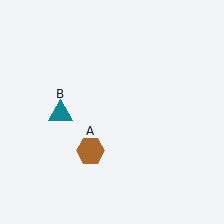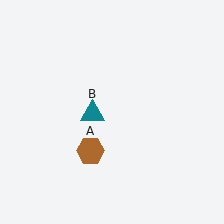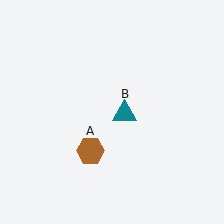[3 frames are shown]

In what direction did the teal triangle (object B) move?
The teal triangle (object B) moved right.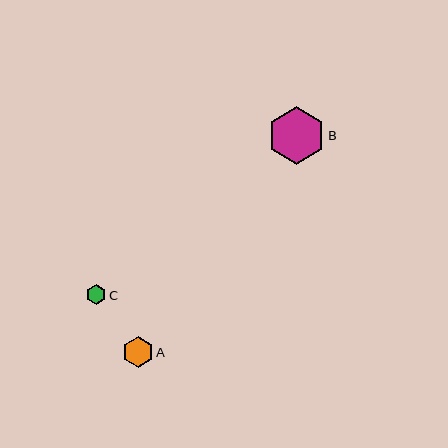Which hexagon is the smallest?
Hexagon C is the smallest with a size of approximately 20 pixels.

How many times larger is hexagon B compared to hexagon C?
Hexagon B is approximately 2.9 times the size of hexagon C.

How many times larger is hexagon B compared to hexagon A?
Hexagon B is approximately 1.9 times the size of hexagon A.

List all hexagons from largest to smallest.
From largest to smallest: B, A, C.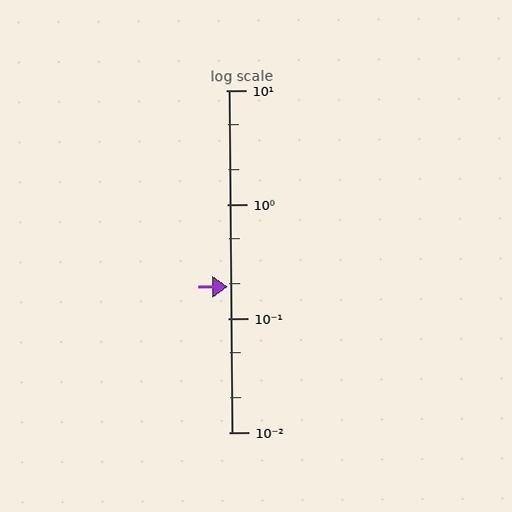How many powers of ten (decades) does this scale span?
The scale spans 3 decades, from 0.01 to 10.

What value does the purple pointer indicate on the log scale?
The pointer indicates approximately 0.19.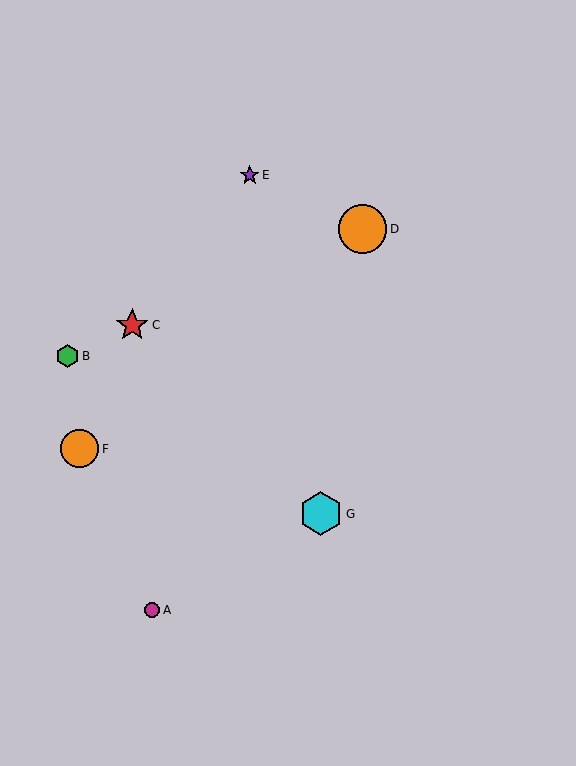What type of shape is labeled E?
Shape E is a purple star.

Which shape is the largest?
The orange circle (labeled D) is the largest.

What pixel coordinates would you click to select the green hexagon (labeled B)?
Click at (67, 356) to select the green hexagon B.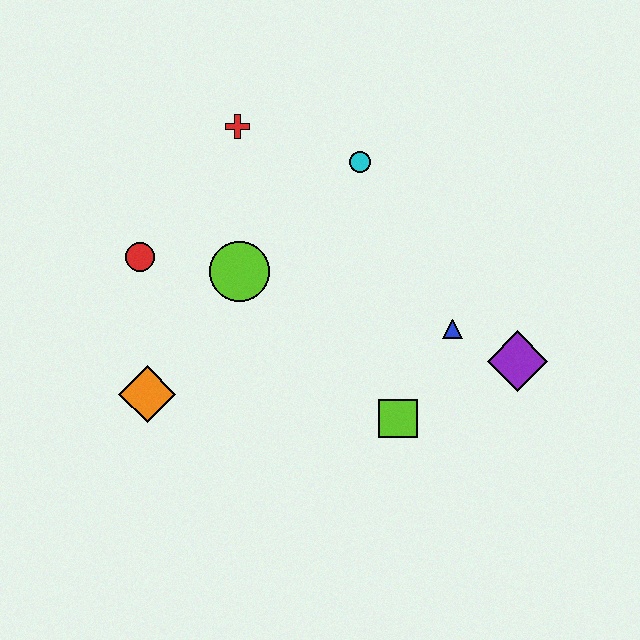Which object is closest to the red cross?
The cyan circle is closest to the red cross.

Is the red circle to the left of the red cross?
Yes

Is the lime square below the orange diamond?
Yes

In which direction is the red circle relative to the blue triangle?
The red circle is to the left of the blue triangle.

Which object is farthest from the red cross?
The purple diamond is farthest from the red cross.